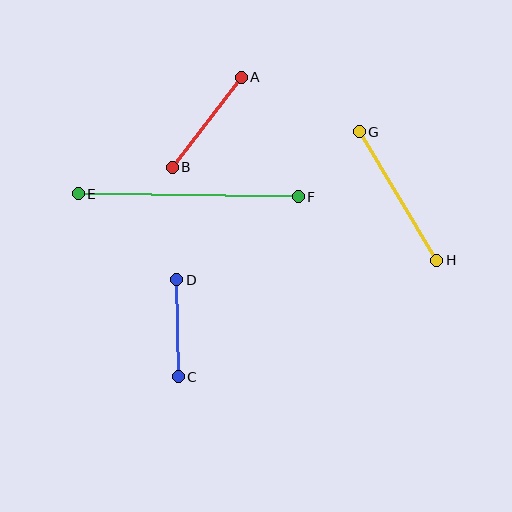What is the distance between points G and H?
The distance is approximately 150 pixels.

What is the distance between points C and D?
The distance is approximately 97 pixels.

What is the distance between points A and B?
The distance is approximately 113 pixels.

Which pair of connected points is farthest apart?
Points E and F are farthest apart.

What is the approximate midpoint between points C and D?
The midpoint is at approximately (177, 328) pixels.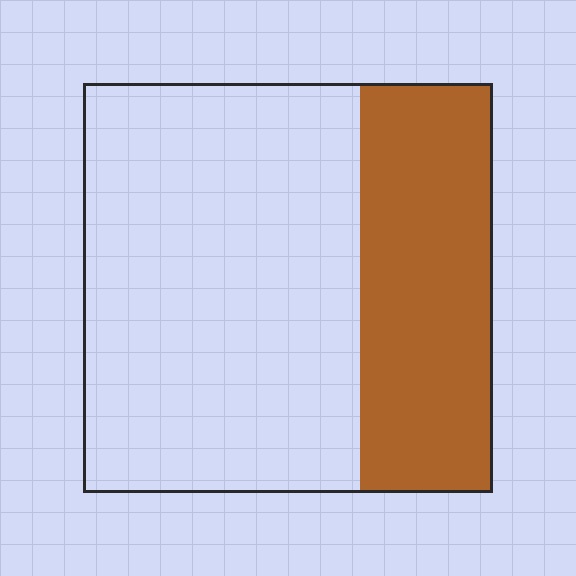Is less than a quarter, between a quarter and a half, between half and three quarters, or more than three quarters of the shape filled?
Between a quarter and a half.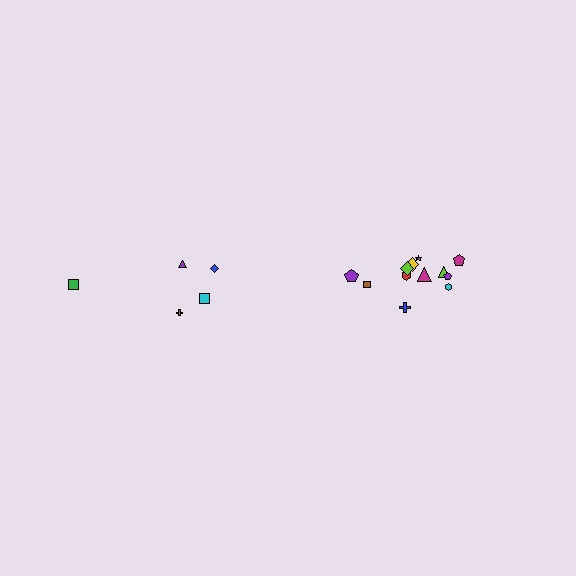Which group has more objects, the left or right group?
The right group.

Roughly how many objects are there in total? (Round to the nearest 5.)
Roughly 15 objects in total.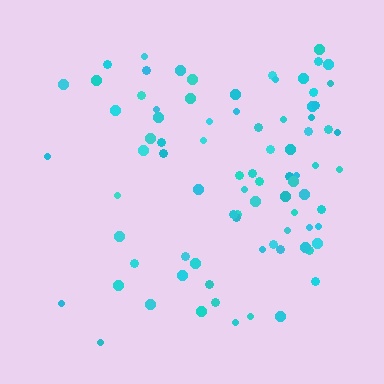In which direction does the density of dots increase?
From left to right, with the right side densest.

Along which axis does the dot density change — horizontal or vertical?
Horizontal.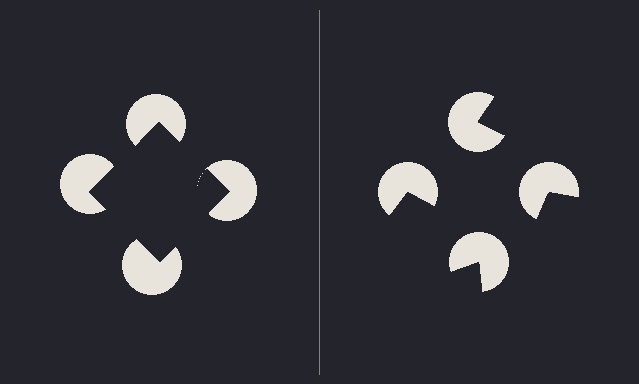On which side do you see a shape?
An illusory square appears on the left side. On the right side the wedge cuts are rotated, so no coherent shape forms.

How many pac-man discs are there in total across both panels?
8 — 4 on each side.